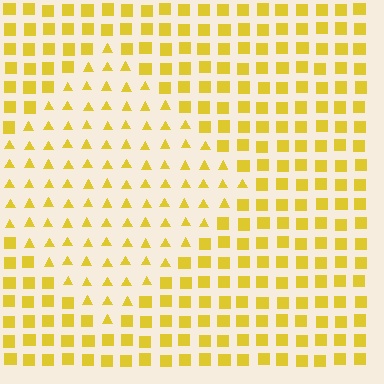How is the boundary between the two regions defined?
The boundary is defined by a change in element shape: triangles inside vs. squares outside. All elements share the same color and spacing.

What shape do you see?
I see a diamond.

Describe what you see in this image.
The image is filled with small yellow elements arranged in a uniform grid. A diamond-shaped region contains triangles, while the surrounding area contains squares. The boundary is defined purely by the change in element shape.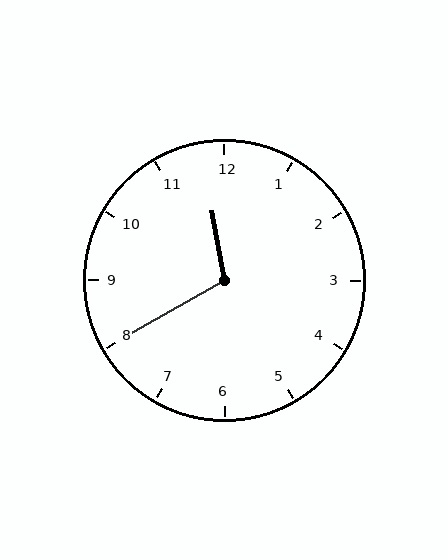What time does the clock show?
11:40.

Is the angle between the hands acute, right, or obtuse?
It is obtuse.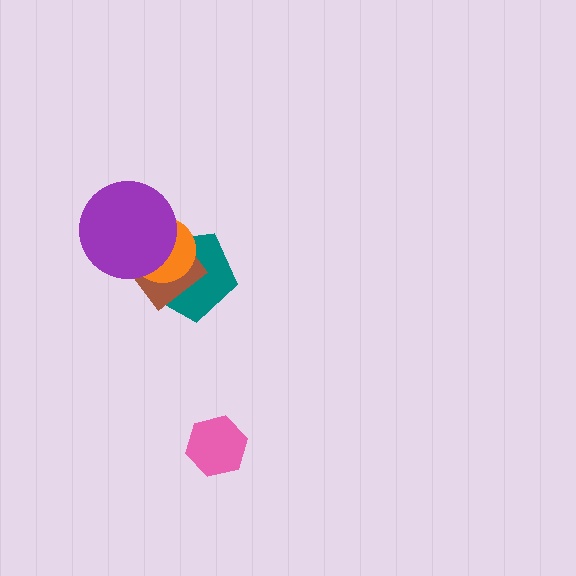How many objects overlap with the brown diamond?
3 objects overlap with the brown diamond.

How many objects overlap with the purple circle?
3 objects overlap with the purple circle.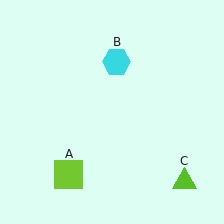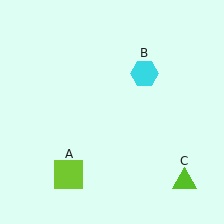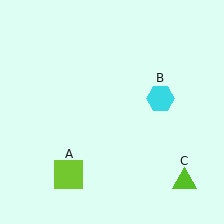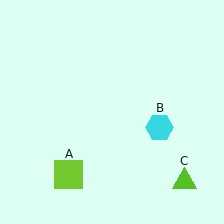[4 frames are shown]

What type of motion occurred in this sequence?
The cyan hexagon (object B) rotated clockwise around the center of the scene.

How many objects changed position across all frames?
1 object changed position: cyan hexagon (object B).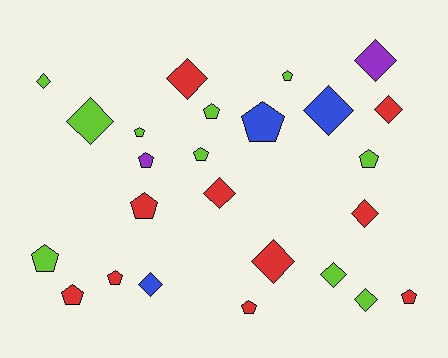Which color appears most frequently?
Red, with 10 objects.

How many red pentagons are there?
There are 5 red pentagons.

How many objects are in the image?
There are 25 objects.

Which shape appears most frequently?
Pentagon, with 13 objects.